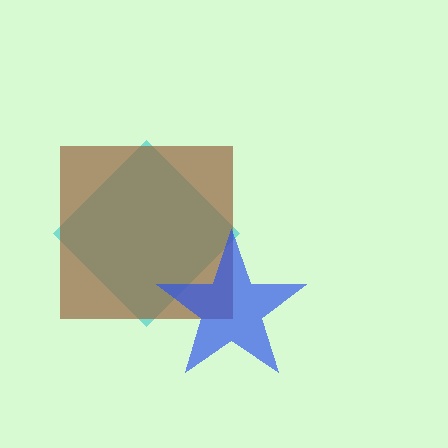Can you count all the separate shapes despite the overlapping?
Yes, there are 3 separate shapes.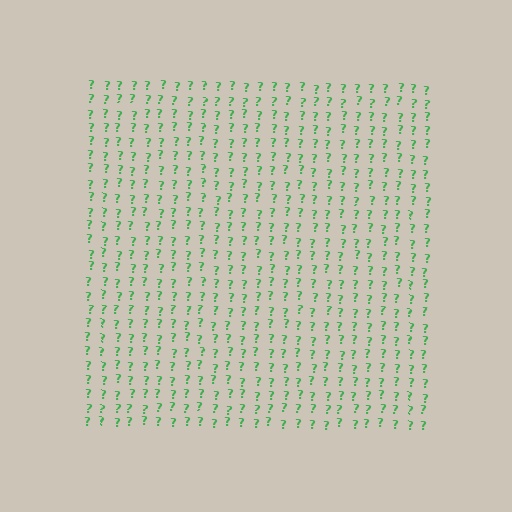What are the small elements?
The small elements are question marks.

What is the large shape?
The large shape is a square.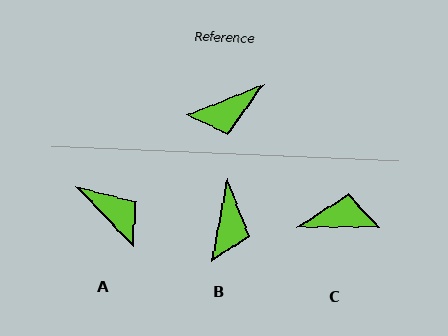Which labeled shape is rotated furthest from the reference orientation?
C, about 158 degrees away.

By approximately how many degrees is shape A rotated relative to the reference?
Approximately 112 degrees counter-clockwise.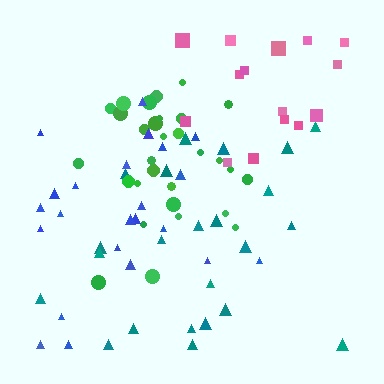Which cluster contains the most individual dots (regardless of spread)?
Green (31).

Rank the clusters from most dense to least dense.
green, pink, teal, blue.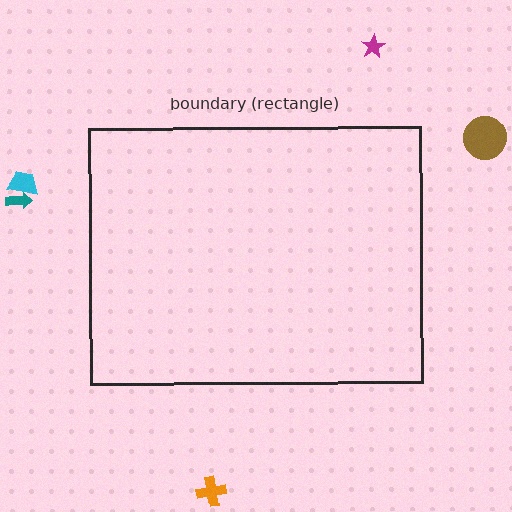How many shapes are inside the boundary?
0 inside, 5 outside.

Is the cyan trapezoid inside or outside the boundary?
Outside.